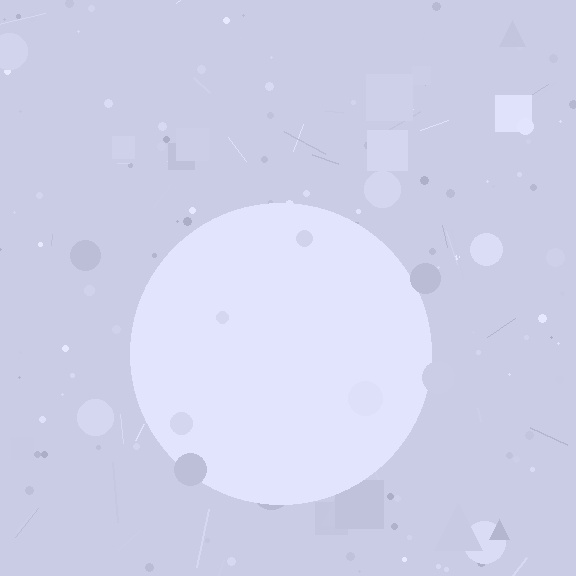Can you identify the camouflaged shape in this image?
The camouflaged shape is a circle.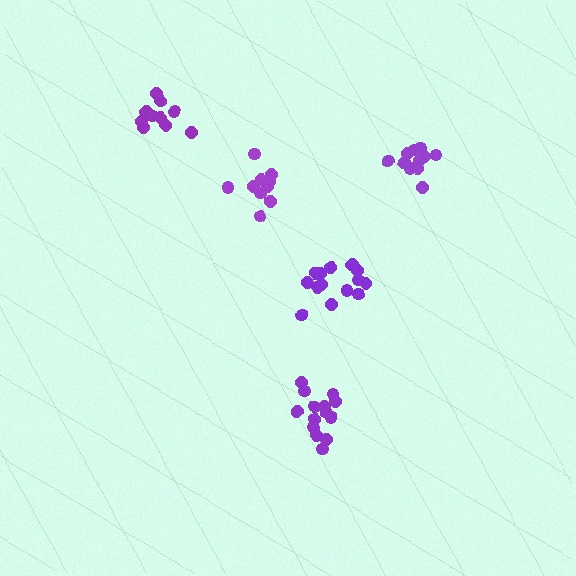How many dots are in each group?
Group 1: 12 dots, Group 2: 10 dots, Group 3: 10 dots, Group 4: 14 dots, Group 5: 14 dots (60 total).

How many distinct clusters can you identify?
There are 5 distinct clusters.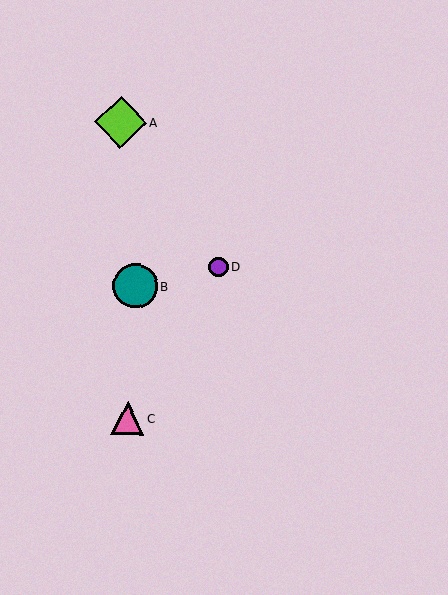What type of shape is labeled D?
Shape D is a purple circle.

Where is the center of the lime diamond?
The center of the lime diamond is at (121, 122).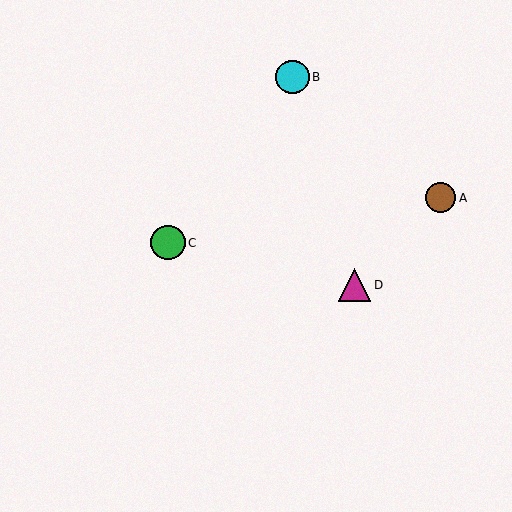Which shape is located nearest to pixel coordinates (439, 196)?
The brown circle (labeled A) at (441, 198) is nearest to that location.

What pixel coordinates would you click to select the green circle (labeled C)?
Click at (168, 243) to select the green circle C.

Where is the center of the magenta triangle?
The center of the magenta triangle is at (355, 285).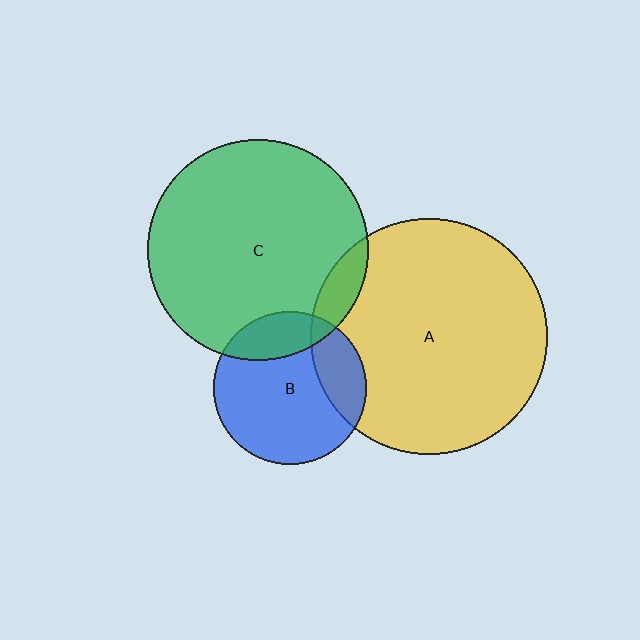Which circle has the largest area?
Circle A (yellow).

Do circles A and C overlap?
Yes.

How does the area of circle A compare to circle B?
Approximately 2.4 times.